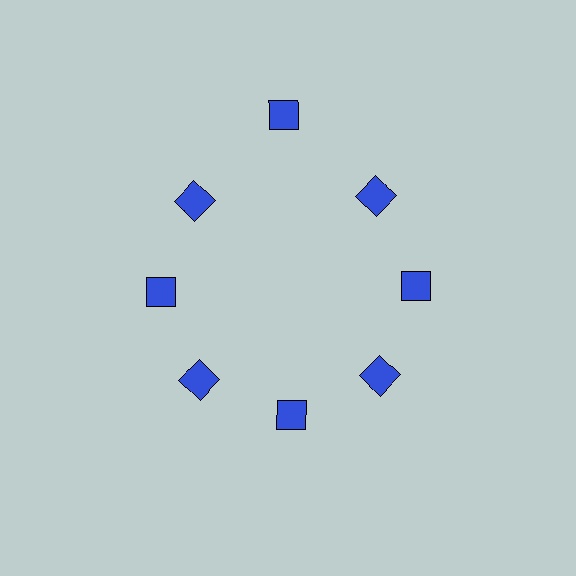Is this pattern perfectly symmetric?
No. The 8 blue diamonds are arranged in a ring, but one element near the 12 o'clock position is pushed outward from the center, breaking the 8-fold rotational symmetry.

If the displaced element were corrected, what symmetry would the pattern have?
It would have 8-fold rotational symmetry — the pattern would map onto itself every 45 degrees.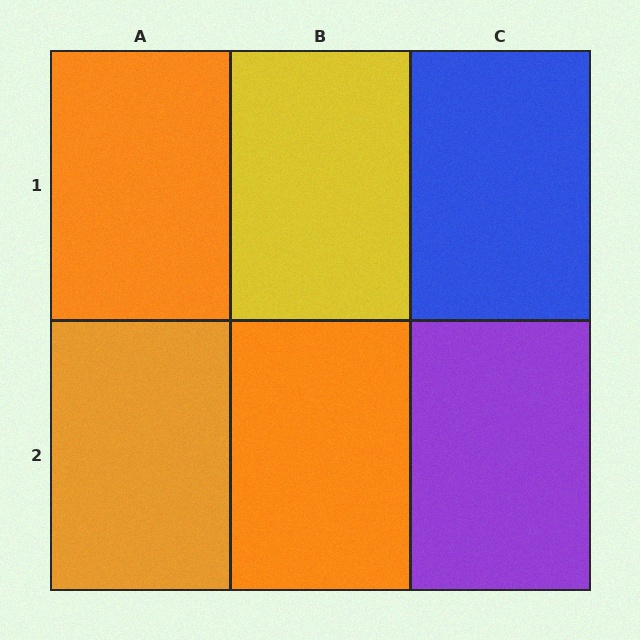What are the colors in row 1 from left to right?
Orange, yellow, blue.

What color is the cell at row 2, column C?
Purple.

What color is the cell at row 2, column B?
Orange.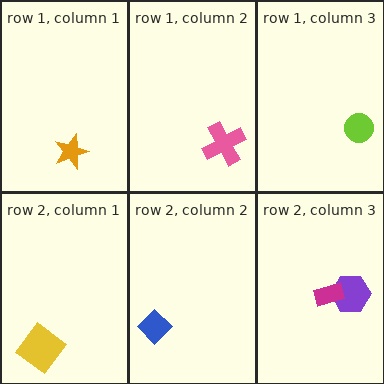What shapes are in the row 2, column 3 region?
The purple hexagon, the magenta rectangle.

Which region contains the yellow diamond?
The row 2, column 1 region.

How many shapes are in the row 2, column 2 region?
1.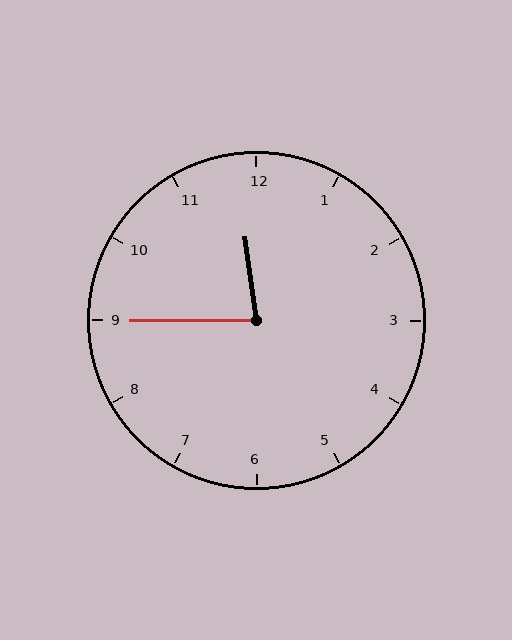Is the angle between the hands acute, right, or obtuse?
It is acute.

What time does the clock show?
11:45.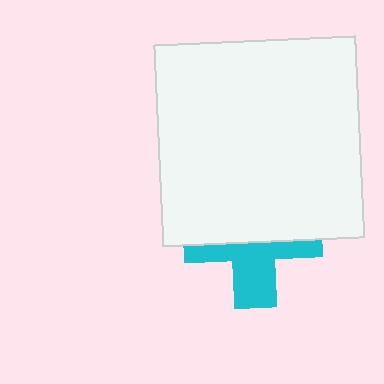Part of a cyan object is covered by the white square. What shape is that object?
It is a cross.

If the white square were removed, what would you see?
You would see the complete cyan cross.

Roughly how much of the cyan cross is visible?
About half of it is visible (roughly 45%).